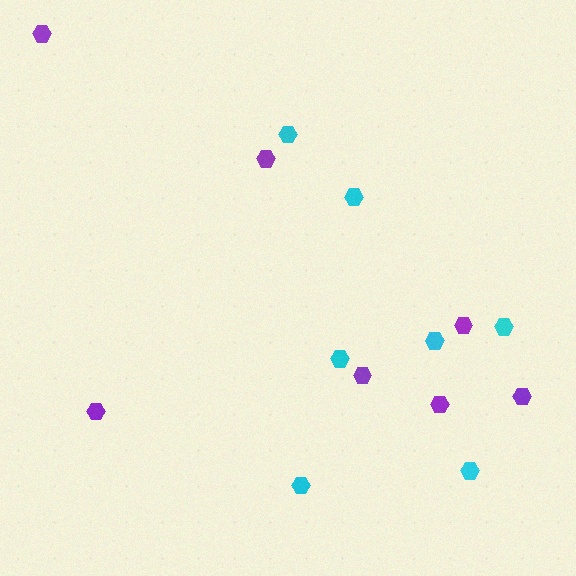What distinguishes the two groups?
There are 2 groups: one group of cyan hexagons (7) and one group of purple hexagons (7).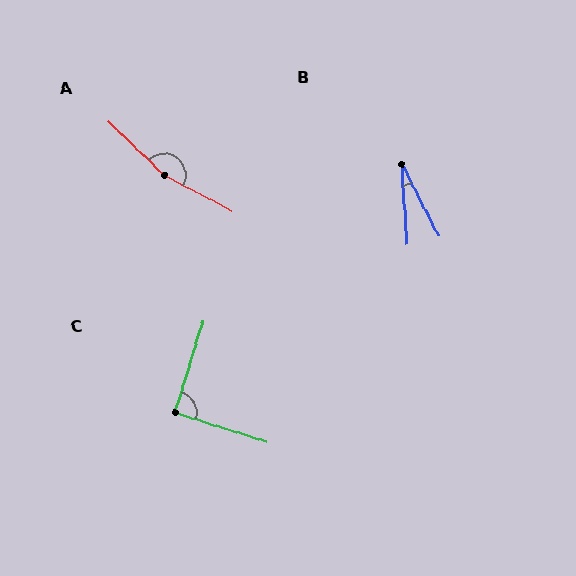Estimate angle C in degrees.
Approximately 91 degrees.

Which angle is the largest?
A, at approximately 163 degrees.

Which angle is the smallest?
B, at approximately 24 degrees.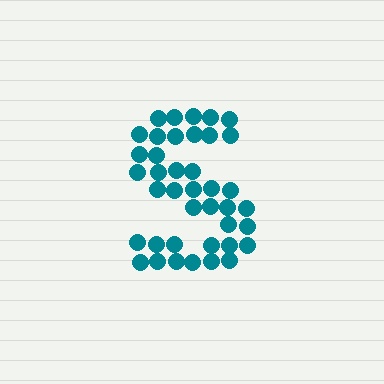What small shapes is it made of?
It is made of small circles.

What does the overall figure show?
The overall figure shows the letter S.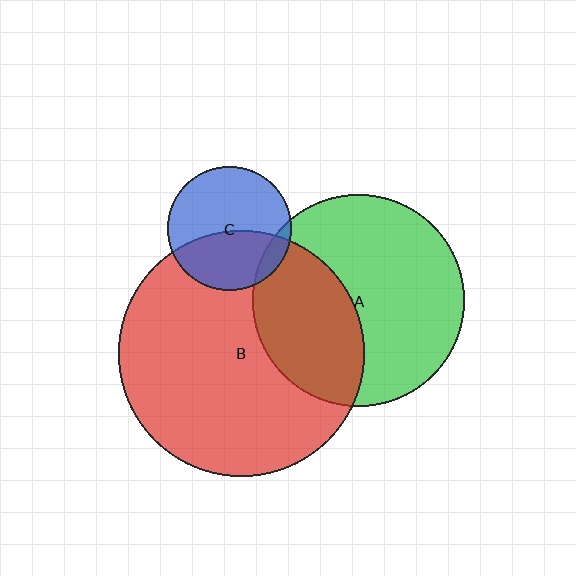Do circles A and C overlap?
Yes.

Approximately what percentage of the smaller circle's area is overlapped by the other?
Approximately 10%.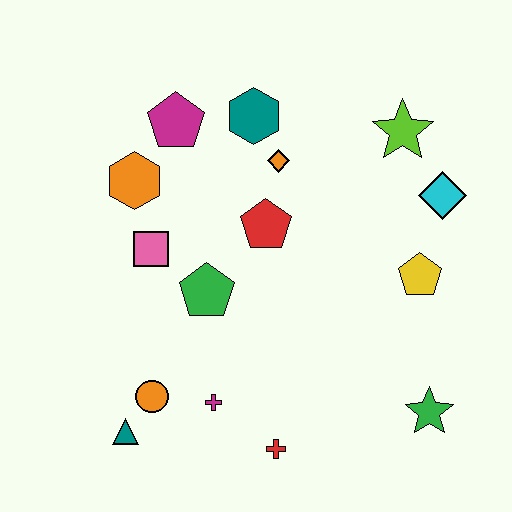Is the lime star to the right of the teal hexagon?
Yes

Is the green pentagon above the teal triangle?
Yes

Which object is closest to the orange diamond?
The teal hexagon is closest to the orange diamond.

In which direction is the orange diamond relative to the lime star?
The orange diamond is to the left of the lime star.